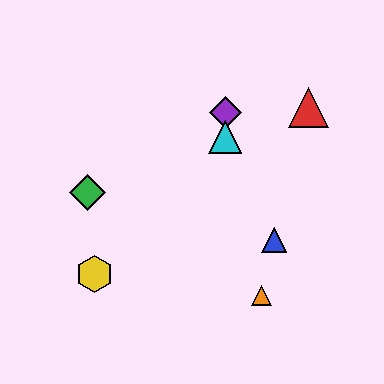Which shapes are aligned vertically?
The purple diamond, the cyan triangle are aligned vertically.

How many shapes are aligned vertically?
2 shapes (the purple diamond, the cyan triangle) are aligned vertically.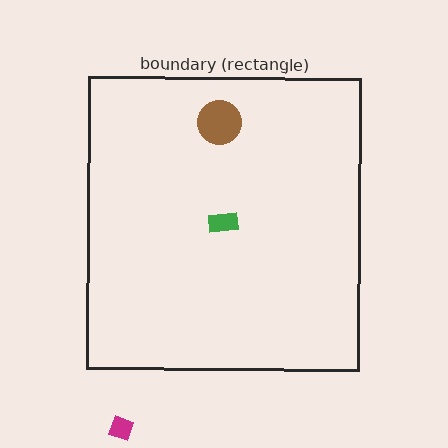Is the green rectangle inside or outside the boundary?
Inside.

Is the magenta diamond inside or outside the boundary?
Outside.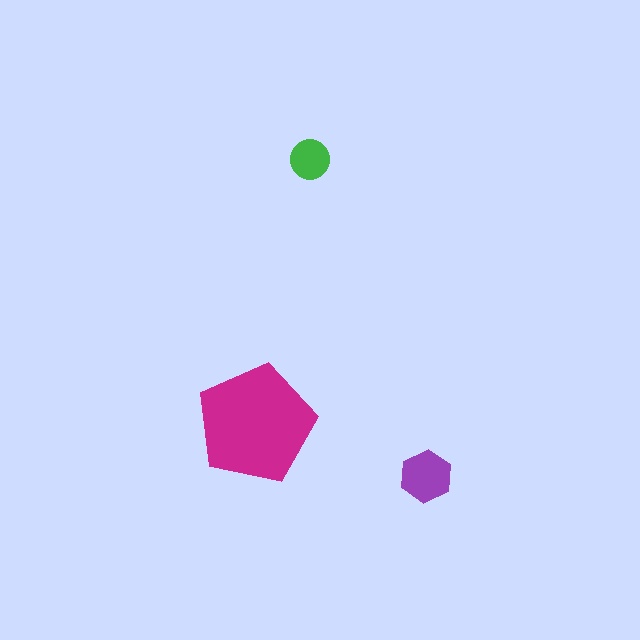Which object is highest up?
The green circle is topmost.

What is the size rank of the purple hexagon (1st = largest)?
2nd.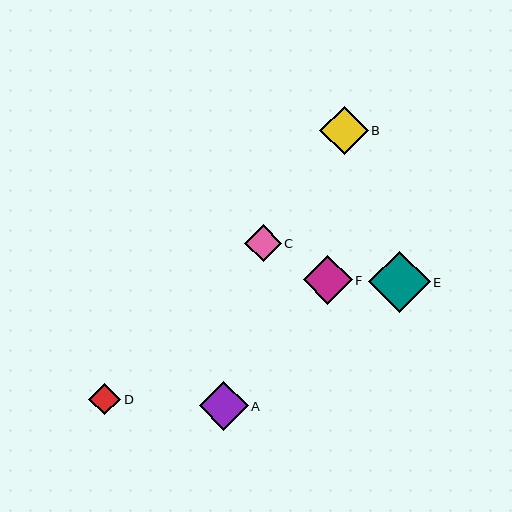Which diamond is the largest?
Diamond E is the largest with a size of approximately 62 pixels.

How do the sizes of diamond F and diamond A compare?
Diamond F and diamond A are approximately the same size.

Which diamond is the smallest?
Diamond D is the smallest with a size of approximately 32 pixels.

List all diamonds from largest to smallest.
From largest to smallest: E, F, A, B, C, D.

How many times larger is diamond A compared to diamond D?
Diamond A is approximately 1.5 times the size of diamond D.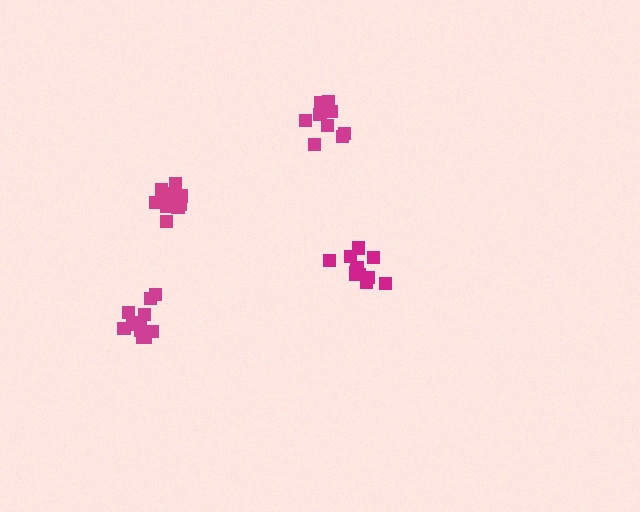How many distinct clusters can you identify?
There are 4 distinct clusters.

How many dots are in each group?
Group 1: 11 dots, Group 2: 12 dots, Group 3: 9 dots, Group 4: 11 dots (43 total).